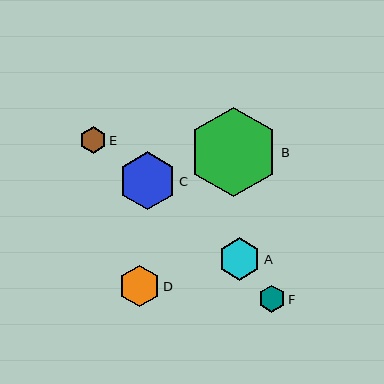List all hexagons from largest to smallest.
From largest to smallest: B, C, A, D, F, E.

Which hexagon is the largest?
Hexagon B is the largest with a size of approximately 89 pixels.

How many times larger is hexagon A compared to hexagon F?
Hexagon A is approximately 1.6 times the size of hexagon F.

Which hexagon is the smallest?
Hexagon E is the smallest with a size of approximately 27 pixels.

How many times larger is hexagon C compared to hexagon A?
Hexagon C is approximately 1.4 times the size of hexagon A.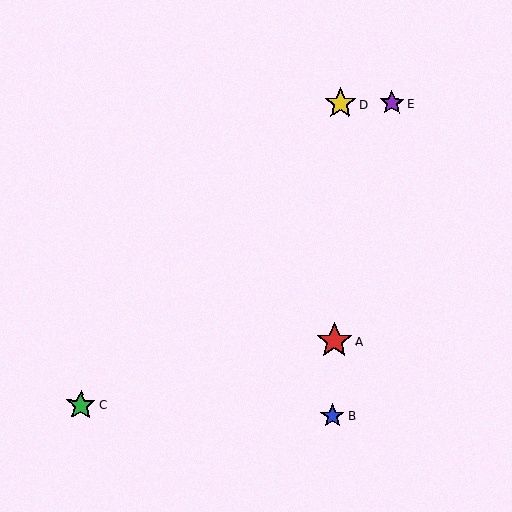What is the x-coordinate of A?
Object A is at x≈334.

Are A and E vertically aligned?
No, A is at x≈334 and E is at x≈392.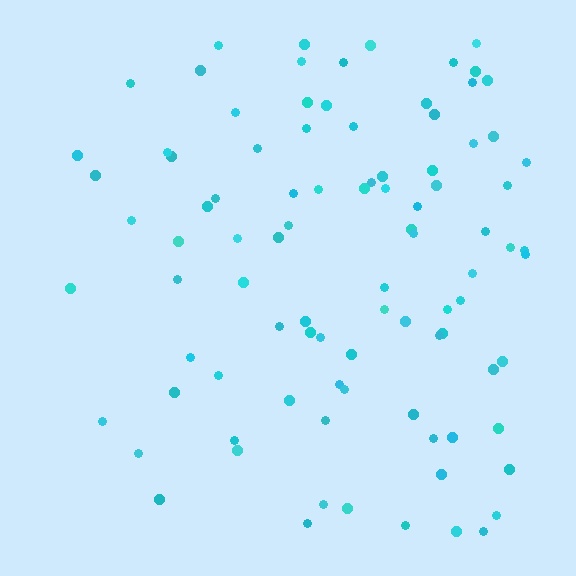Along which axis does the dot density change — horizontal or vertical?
Horizontal.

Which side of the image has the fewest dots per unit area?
The left.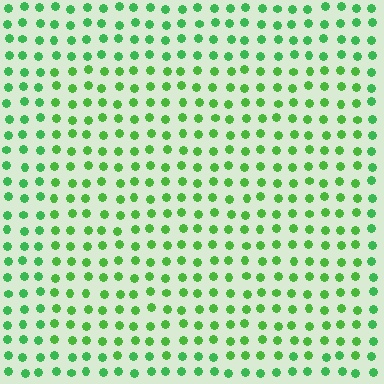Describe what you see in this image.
The image is filled with small green elements in a uniform arrangement. A rectangle-shaped region is visible where the elements are tinted to a slightly different hue, forming a subtle color boundary.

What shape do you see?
I see a rectangle.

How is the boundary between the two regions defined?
The boundary is defined purely by a slight shift in hue (about 18 degrees). Spacing, size, and orientation are identical on both sides.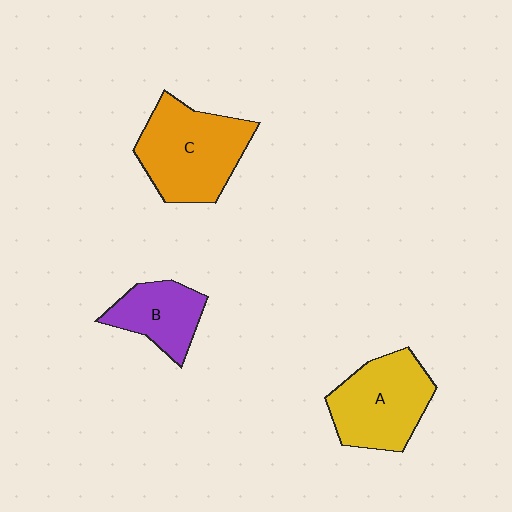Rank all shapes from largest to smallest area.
From largest to smallest: C (orange), A (yellow), B (purple).